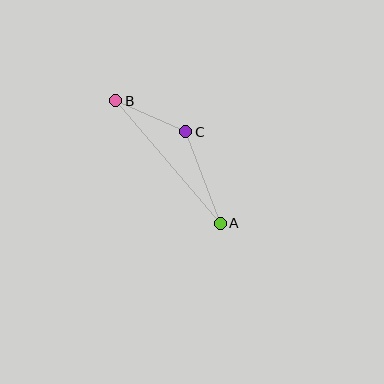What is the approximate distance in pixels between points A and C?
The distance between A and C is approximately 98 pixels.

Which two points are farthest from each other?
Points A and B are farthest from each other.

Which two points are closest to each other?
Points B and C are closest to each other.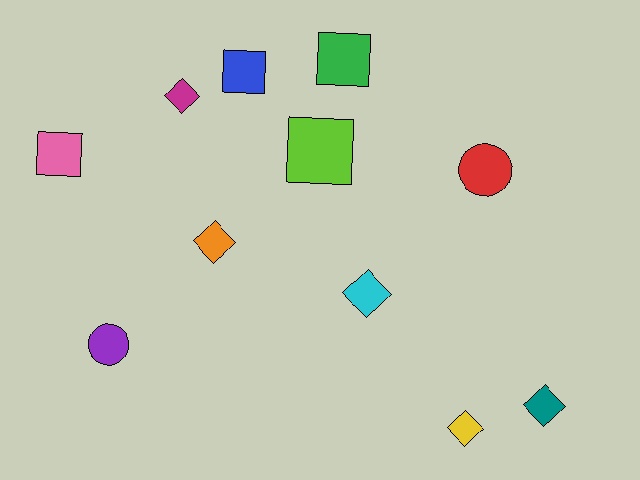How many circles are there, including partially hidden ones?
There are 2 circles.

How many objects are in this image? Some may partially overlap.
There are 11 objects.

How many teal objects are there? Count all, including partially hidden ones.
There is 1 teal object.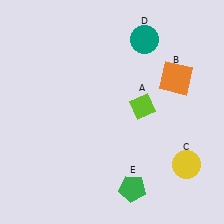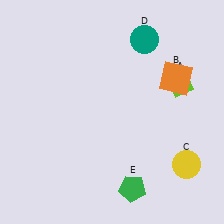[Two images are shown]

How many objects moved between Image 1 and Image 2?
1 object moved between the two images.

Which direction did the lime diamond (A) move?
The lime diamond (A) moved right.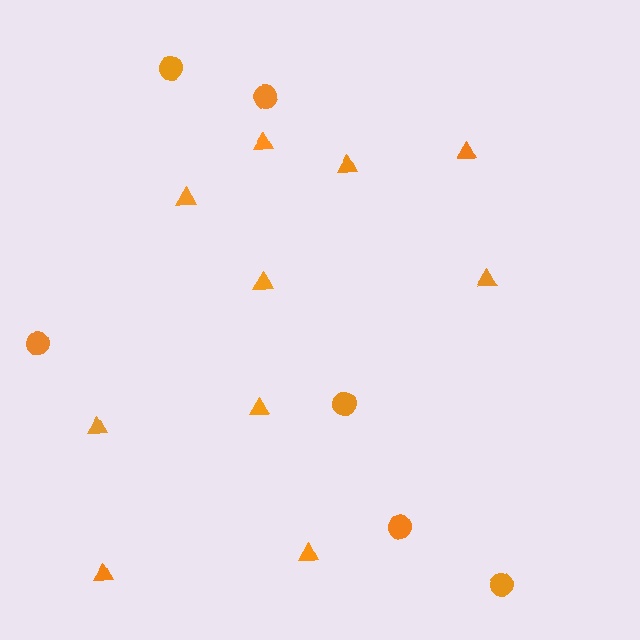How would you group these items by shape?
There are 2 groups: one group of triangles (10) and one group of circles (6).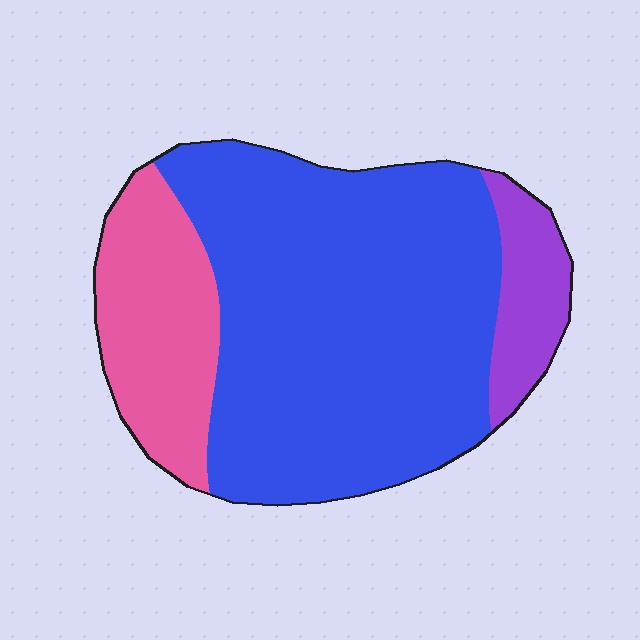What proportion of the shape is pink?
Pink covers about 20% of the shape.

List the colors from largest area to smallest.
From largest to smallest: blue, pink, purple.